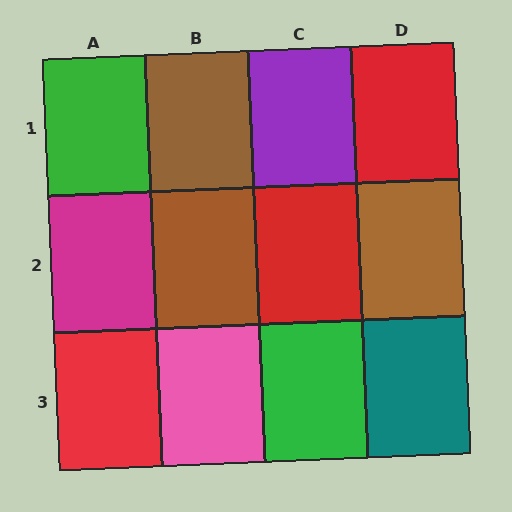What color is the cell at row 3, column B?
Pink.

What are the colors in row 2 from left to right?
Magenta, brown, red, brown.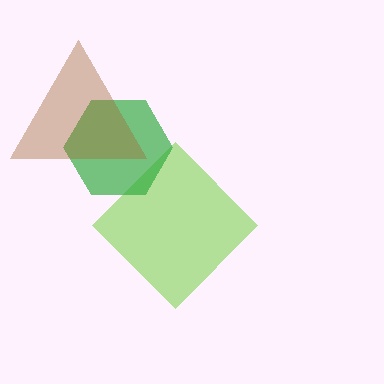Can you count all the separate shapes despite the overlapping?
Yes, there are 3 separate shapes.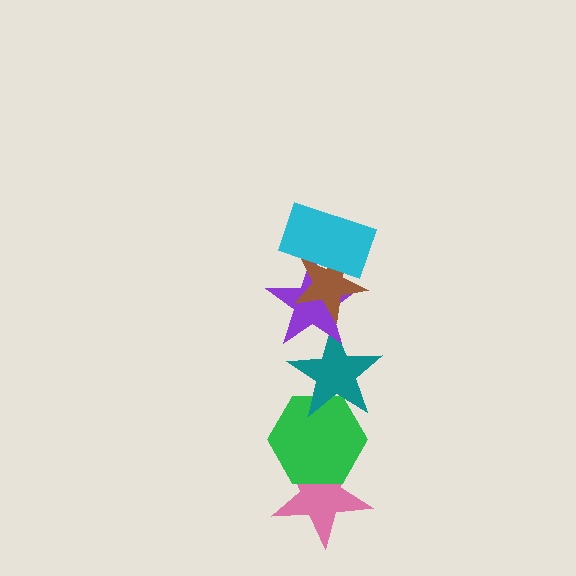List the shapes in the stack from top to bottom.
From top to bottom: the cyan rectangle, the brown star, the purple star, the teal star, the green hexagon, the pink star.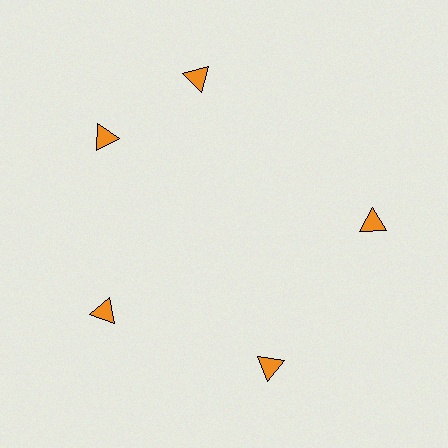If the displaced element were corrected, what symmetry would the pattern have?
It would have 5-fold rotational symmetry — the pattern would map onto itself every 72 degrees.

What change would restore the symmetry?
The symmetry would be restored by rotating it back into even spacing with its neighbors so that all 5 triangles sit at equal angles and equal distance from the center.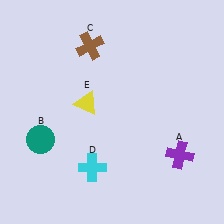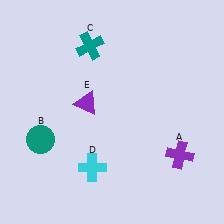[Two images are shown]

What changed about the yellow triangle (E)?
In Image 1, E is yellow. In Image 2, it changed to purple.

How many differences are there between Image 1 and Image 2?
There are 2 differences between the two images.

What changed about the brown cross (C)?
In Image 1, C is brown. In Image 2, it changed to teal.